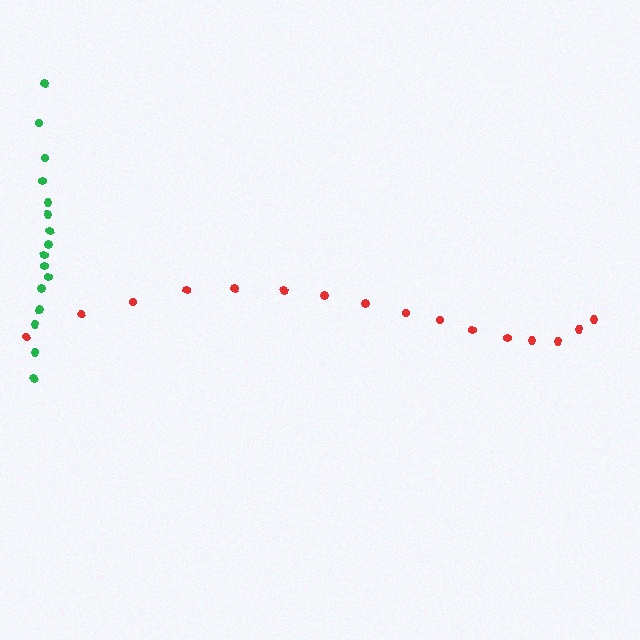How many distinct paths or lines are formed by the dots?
There are 2 distinct paths.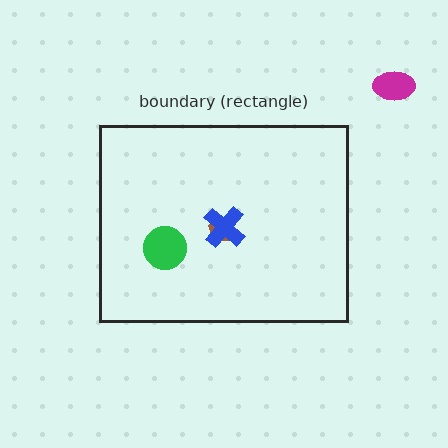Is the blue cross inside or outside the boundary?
Inside.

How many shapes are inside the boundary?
3 inside, 1 outside.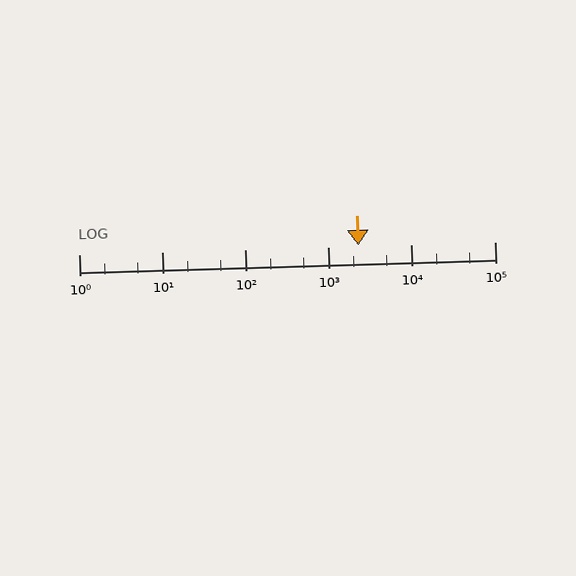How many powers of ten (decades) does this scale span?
The scale spans 5 decades, from 1 to 100000.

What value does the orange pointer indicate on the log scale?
The pointer indicates approximately 2300.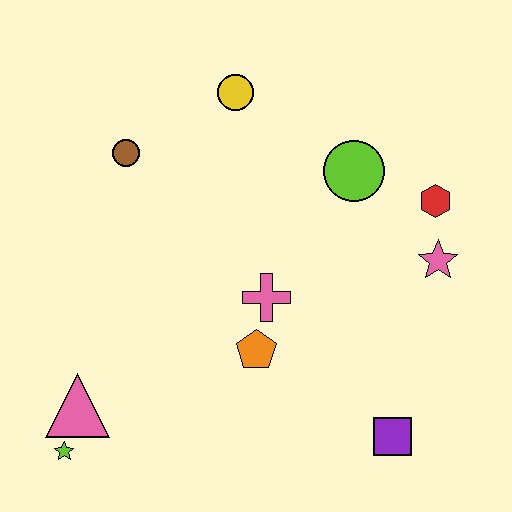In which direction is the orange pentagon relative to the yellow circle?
The orange pentagon is below the yellow circle.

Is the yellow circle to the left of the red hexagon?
Yes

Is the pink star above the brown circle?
No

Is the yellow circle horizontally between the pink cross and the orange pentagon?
No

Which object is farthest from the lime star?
The red hexagon is farthest from the lime star.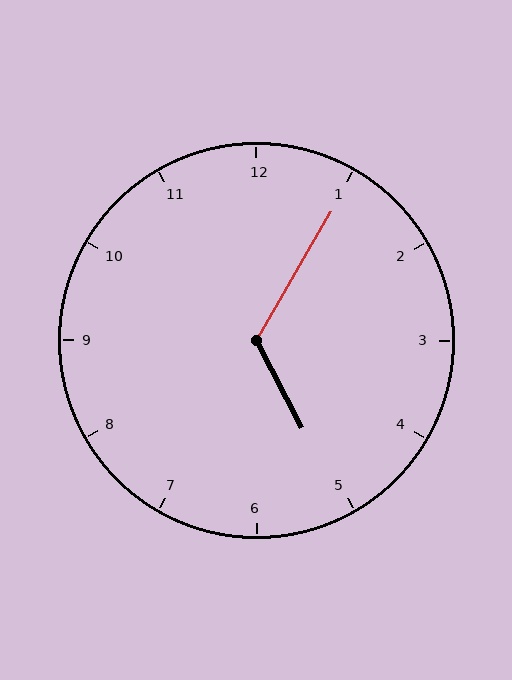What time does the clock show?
5:05.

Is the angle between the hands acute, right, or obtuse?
It is obtuse.